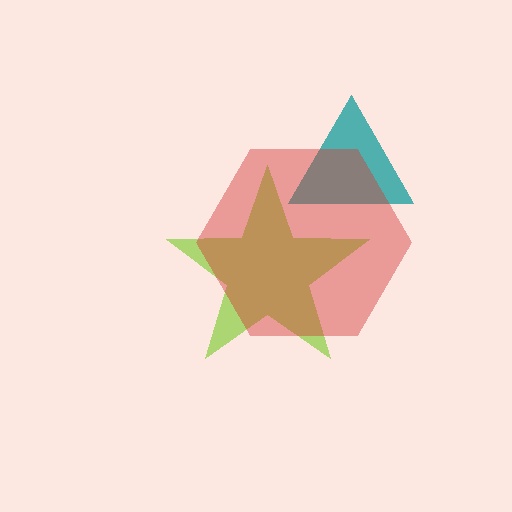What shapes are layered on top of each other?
The layered shapes are: a teal triangle, a lime star, a red hexagon.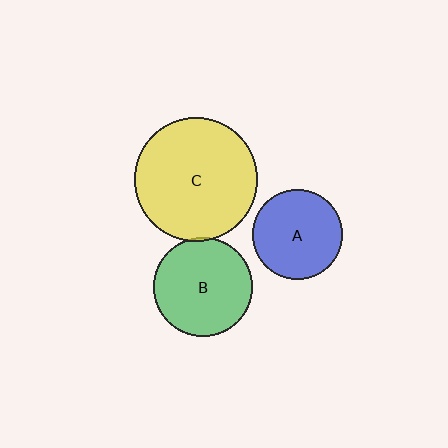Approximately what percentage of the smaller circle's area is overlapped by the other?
Approximately 5%.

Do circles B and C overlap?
Yes.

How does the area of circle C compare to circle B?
Approximately 1.5 times.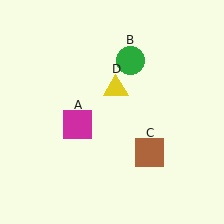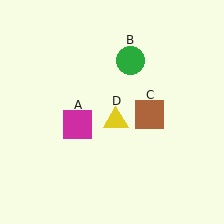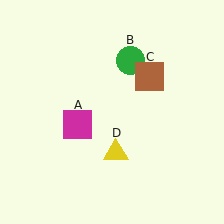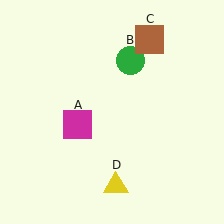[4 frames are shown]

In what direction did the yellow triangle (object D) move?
The yellow triangle (object D) moved down.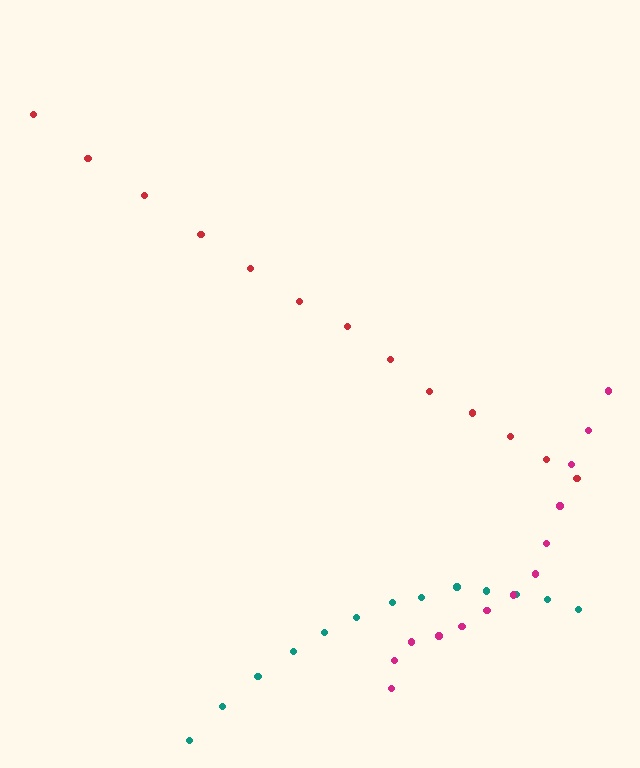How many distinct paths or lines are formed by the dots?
There are 3 distinct paths.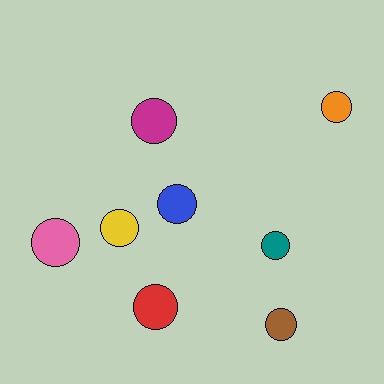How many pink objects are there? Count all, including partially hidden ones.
There is 1 pink object.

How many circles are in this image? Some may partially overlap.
There are 8 circles.